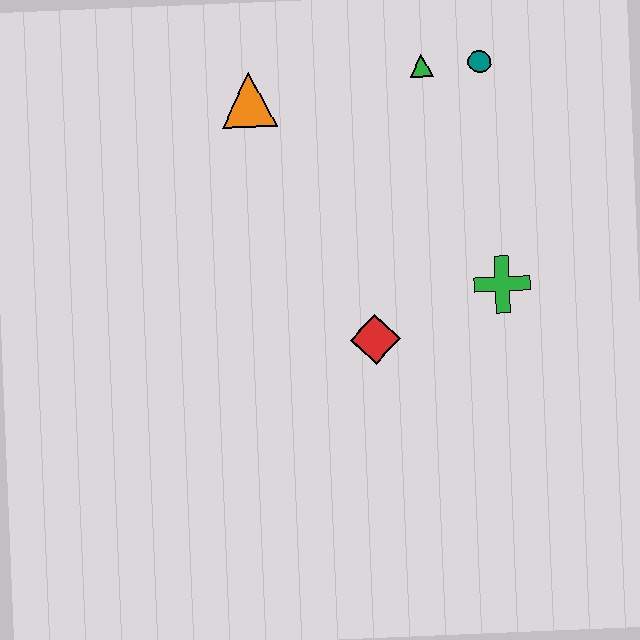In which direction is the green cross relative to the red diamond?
The green cross is to the right of the red diamond.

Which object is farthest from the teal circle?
The red diamond is farthest from the teal circle.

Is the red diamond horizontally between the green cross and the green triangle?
No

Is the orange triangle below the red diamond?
No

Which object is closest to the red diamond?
The green cross is closest to the red diamond.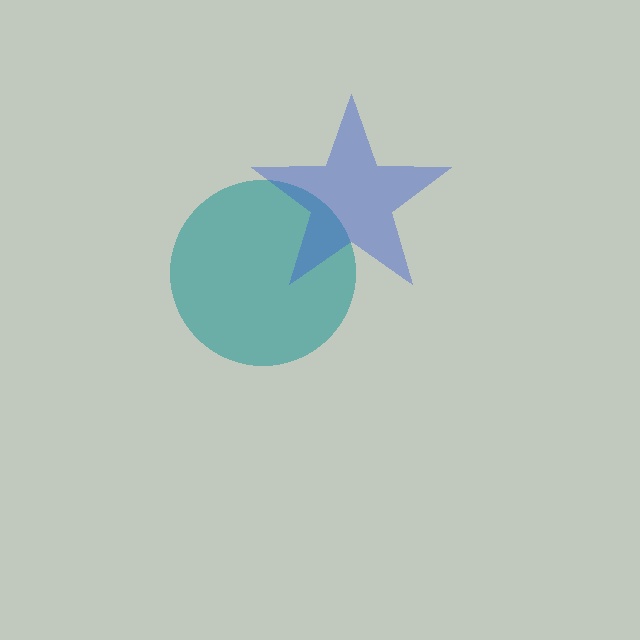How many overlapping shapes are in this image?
There are 2 overlapping shapes in the image.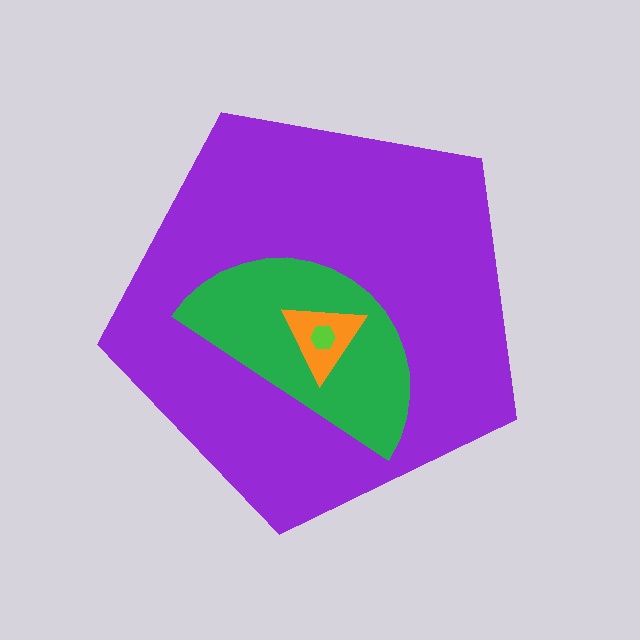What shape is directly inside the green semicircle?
The orange triangle.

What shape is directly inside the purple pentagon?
The green semicircle.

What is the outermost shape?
The purple pentagon.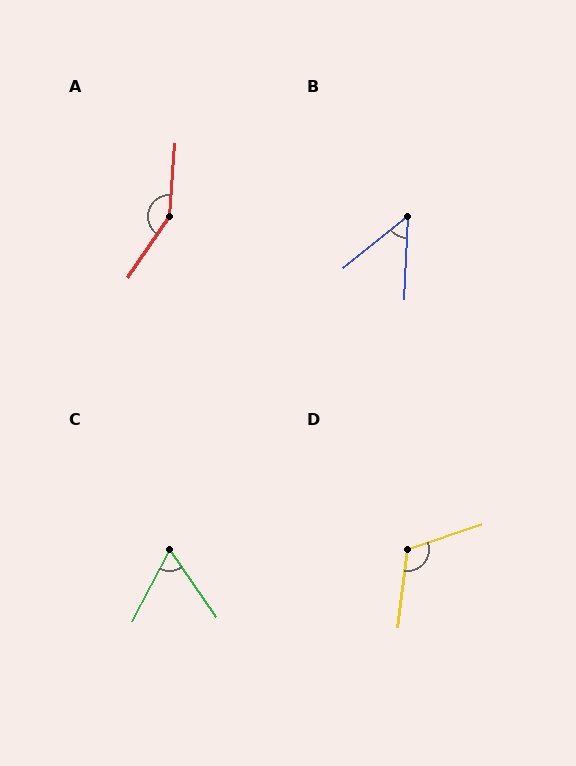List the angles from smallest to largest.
B (49°), C (63°), D (116°), A (150°).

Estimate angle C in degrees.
Approximately 63 degrees.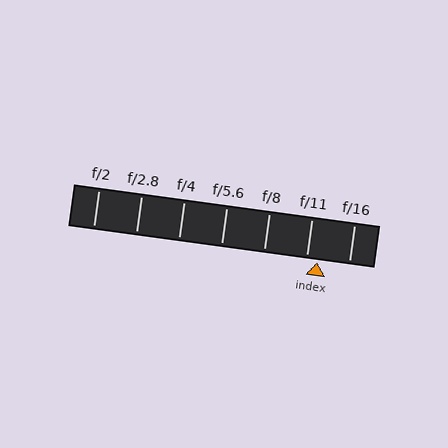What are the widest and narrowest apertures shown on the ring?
The widest aperture shown is f/2 and the narrowest is f/16.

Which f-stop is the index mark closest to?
The index mark is closest to f/11.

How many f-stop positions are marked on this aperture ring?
There are 7 f-stop positions marked.